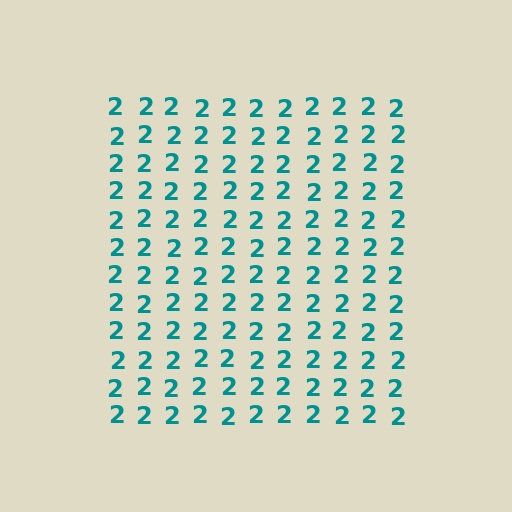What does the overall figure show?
The overall figure shows a square.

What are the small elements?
The small elements are digit 2's.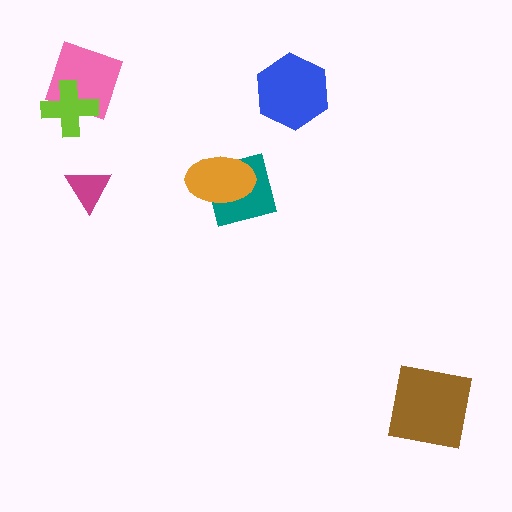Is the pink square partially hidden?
Yes, it is partially covered by another shape.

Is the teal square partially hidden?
Yes, it is partially covered by another shape.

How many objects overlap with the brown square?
0 objects overlap with the brown square.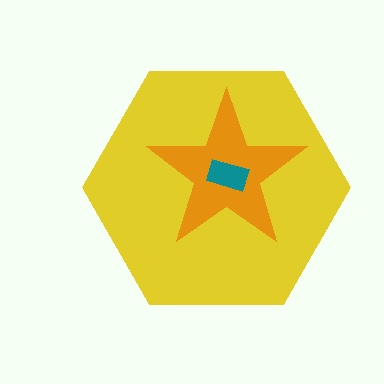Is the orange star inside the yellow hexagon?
Yes.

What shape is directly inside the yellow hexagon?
The orange star.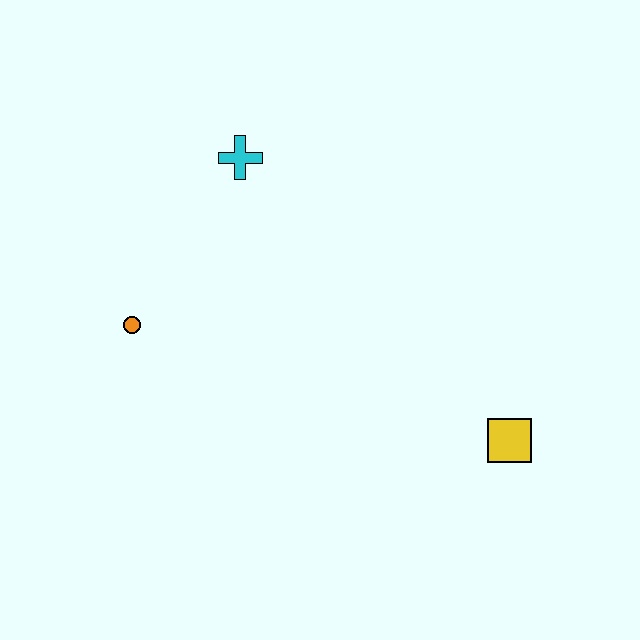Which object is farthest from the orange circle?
The yellow square is farthest from the orange circle.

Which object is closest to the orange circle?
The cyan cross is closest to the orange circle.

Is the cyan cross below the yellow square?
No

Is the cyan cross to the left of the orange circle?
No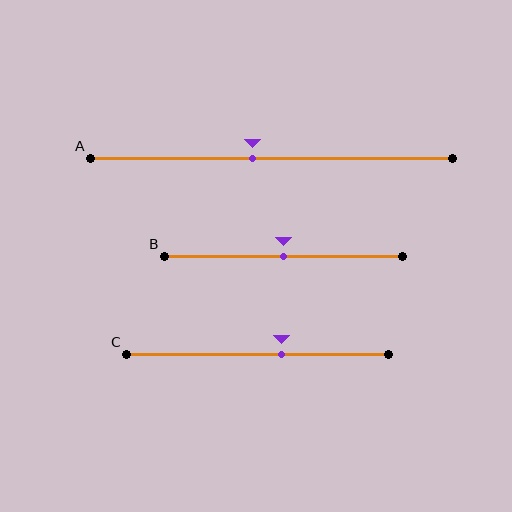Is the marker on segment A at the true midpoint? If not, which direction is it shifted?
No, the marker on segment A is shifted to the left by about 5% of the segment length.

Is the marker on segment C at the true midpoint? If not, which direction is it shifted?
No, the marker on segment C is shifted to the right by about 9% of the segment length.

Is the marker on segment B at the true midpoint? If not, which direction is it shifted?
Yes, the marker on segment B is at the true midpoint.